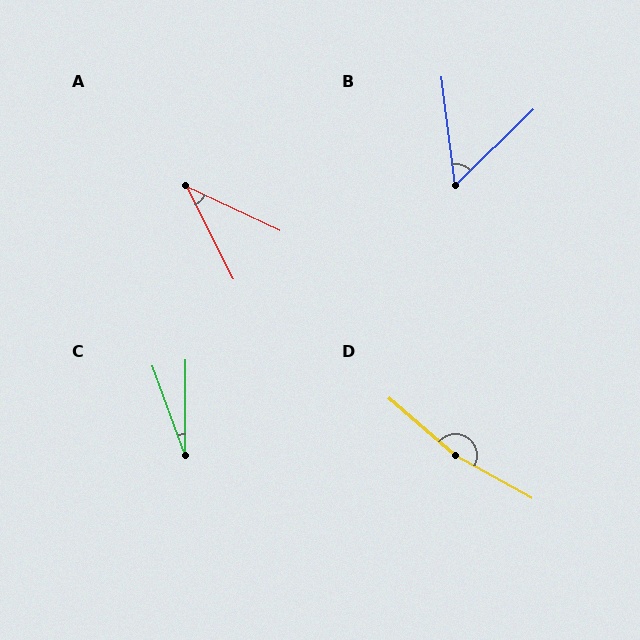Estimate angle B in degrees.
Approximately 53 degrees.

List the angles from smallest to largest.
C (20°), A (38°), B (53°), D (169°).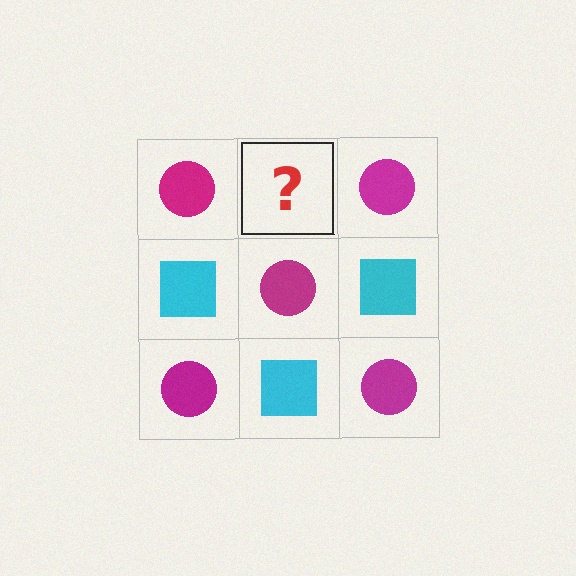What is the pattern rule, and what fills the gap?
The rule is that it alternates magenta circle and cyan square in a checkerboard pattern. The gap should be filled with a cyan square.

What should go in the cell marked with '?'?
The missing cell should contain a cyan square.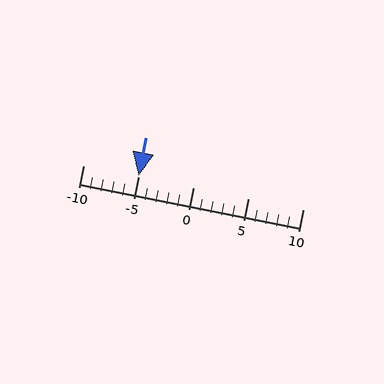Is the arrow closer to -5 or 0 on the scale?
The arrow is closer to -5.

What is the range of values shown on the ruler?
The ruler shows values from -10 to 10.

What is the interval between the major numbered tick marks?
The major tick marks are spaced 5 units apart.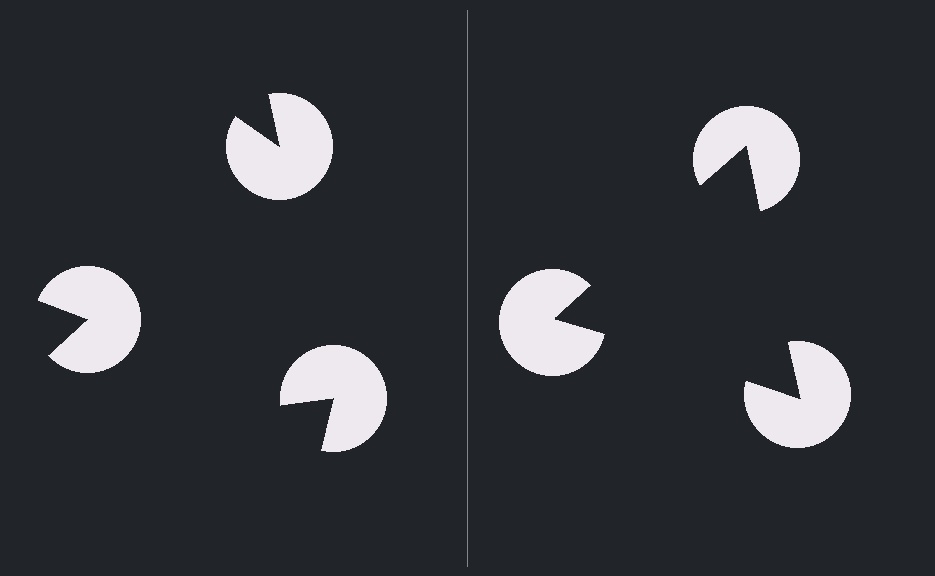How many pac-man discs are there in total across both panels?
6 — 3 on each side.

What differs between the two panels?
The pac-man discs are positioned identically on both sides; only the wedge orientations differ. On the right they align to a triangle; on the left they are misaligned.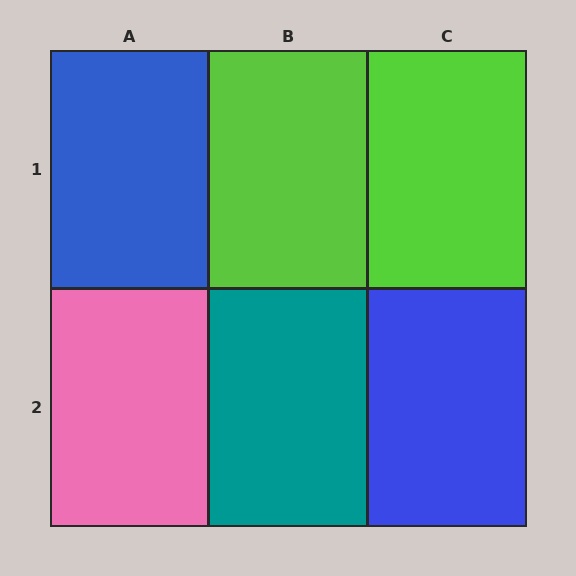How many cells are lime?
2 cells are lime.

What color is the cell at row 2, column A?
Pink.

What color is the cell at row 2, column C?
Blue.